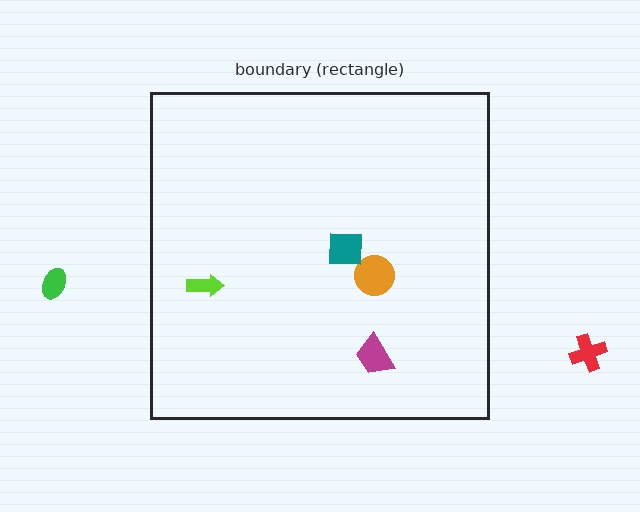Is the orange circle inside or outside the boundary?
Inside.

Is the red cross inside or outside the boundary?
Outside.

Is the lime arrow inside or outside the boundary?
Inside.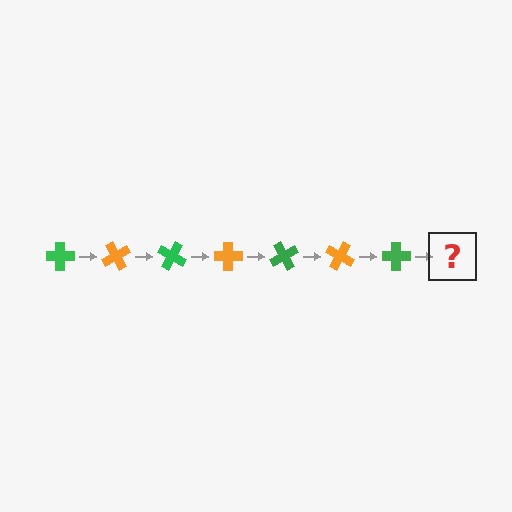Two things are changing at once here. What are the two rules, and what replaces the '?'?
The two rules are that it rotates 60 degrees each step and the color cycles through green and orange. The '?' should be an orange cross, rotated 420 degrees from the start.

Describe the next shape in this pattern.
It should be an orange cross, rotated 420 degrees from the start.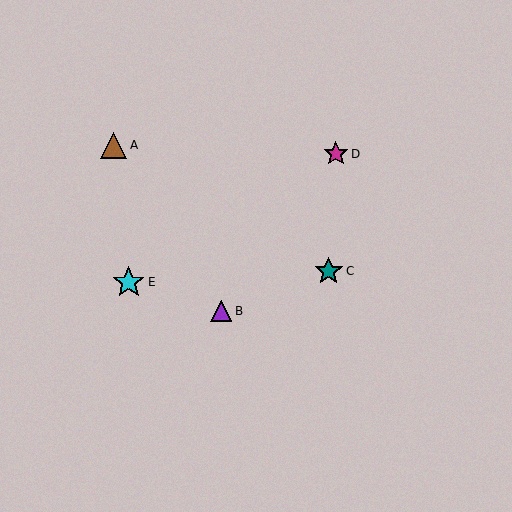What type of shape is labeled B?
Shape B is a purple triangle.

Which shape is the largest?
The cyan star (labeled E) is the largest.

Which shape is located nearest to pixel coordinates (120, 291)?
The cyan star (labeled E) at (129, 282) is nearest to that location.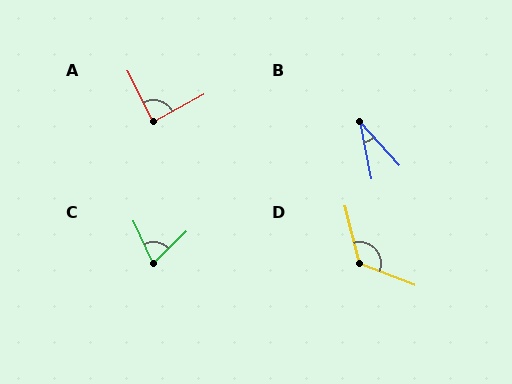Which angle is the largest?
D, at approximately 126 degrees.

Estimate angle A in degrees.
Approximately 89 degrees.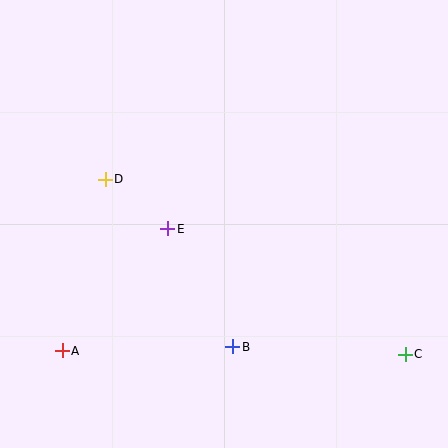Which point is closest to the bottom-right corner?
Point C is closest to the bottom-right corner.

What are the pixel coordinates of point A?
Point A is at (62, 351).